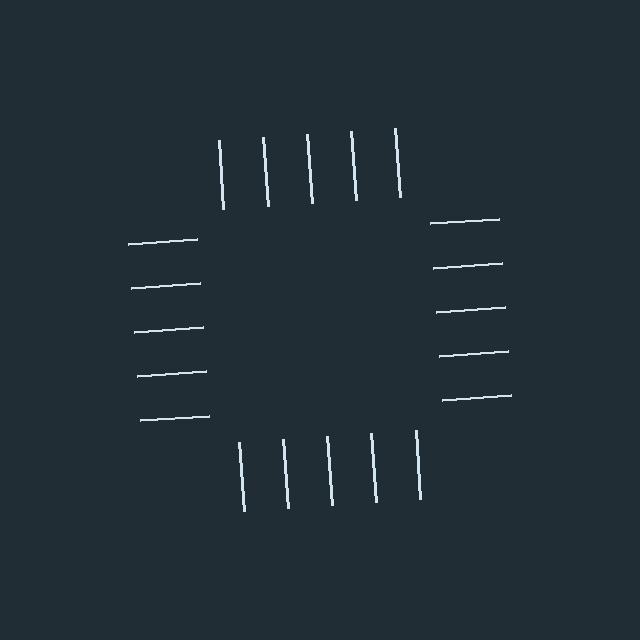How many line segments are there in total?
20 — 5 along each of the 4 edges.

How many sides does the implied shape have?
4 sides — the line-ends trace a square.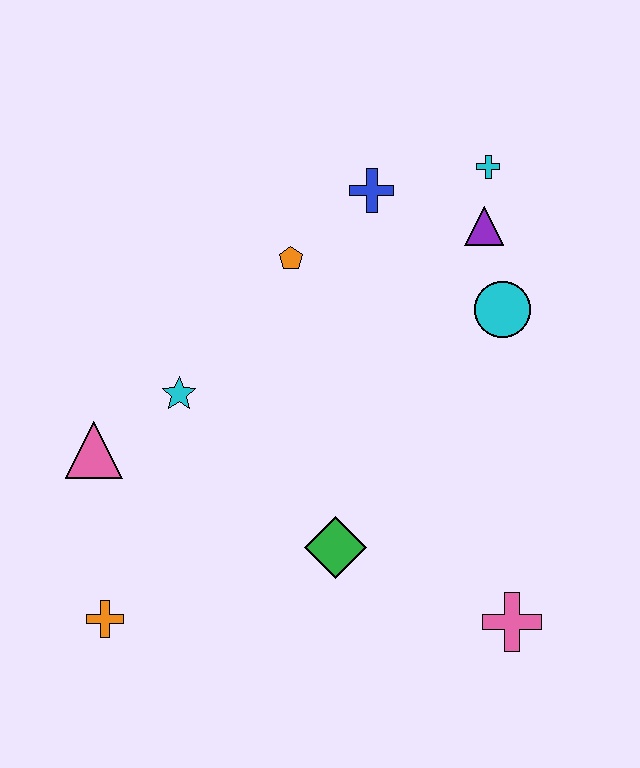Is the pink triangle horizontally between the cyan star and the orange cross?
No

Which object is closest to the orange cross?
The pink triangle is closest to the orange cross.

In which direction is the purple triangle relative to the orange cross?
The purple triangle is above the orange cross.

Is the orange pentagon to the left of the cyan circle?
Yes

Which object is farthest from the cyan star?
The pink cross is farthest from the cyan star.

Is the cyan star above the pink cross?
Yes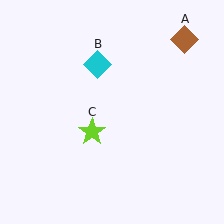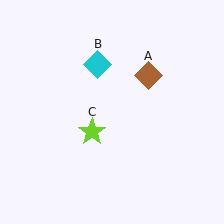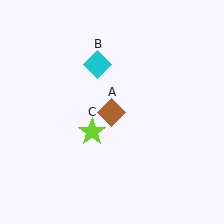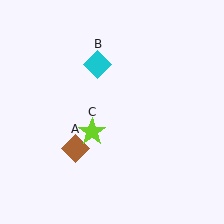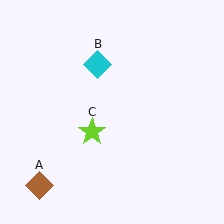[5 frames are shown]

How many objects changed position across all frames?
1 object changed position: brown diamond (object A).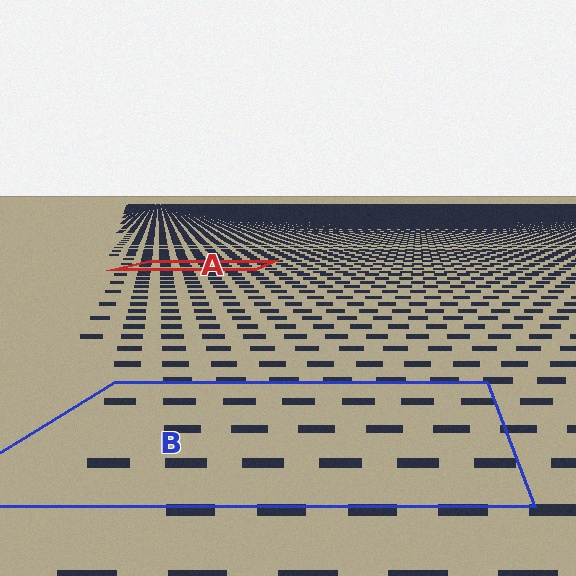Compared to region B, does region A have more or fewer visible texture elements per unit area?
Region A has more texture elements per unit area — they are packed more densely because it is farther away.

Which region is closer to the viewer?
Region B is closer. The texture elements there are larger and more spread out.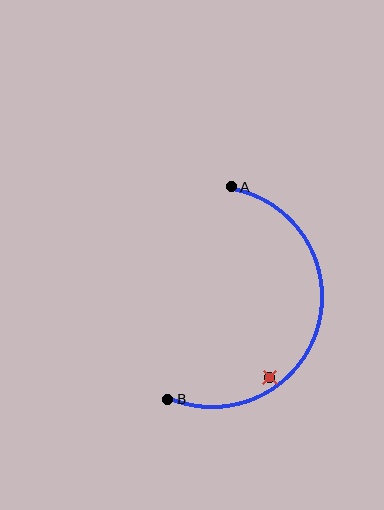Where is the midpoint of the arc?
The arc midpoint is the point on the curve farthest from the straight line joining A and B. It sits to the right of that line.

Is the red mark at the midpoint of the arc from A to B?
No — the red mark does not lie on the arc at all. It sits slightly inside the curve.